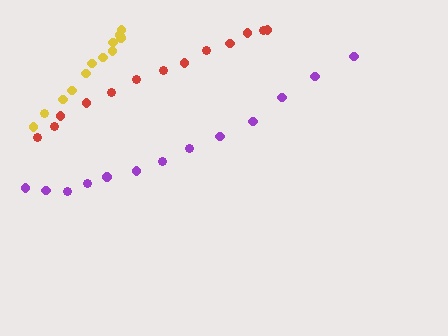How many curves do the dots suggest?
There are 3 distinct paths.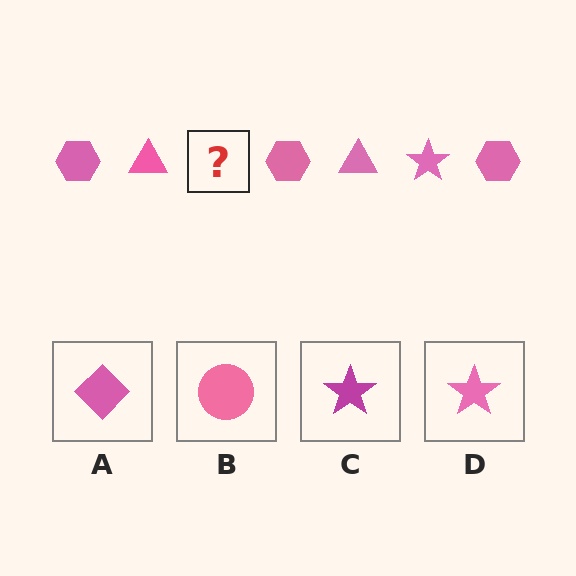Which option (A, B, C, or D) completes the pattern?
D.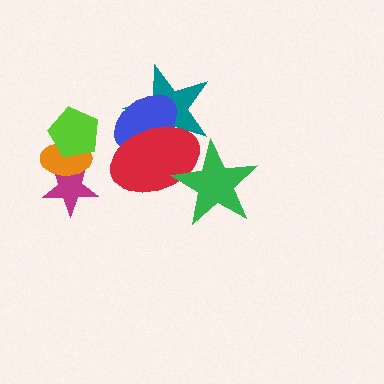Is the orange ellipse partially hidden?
Yes, it is partially covered by another shape.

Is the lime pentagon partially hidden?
No, no other shape covers it.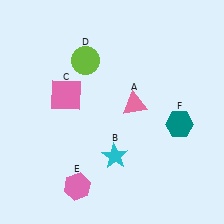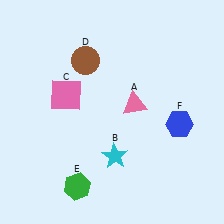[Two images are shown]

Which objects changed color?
D changed from lime to brown. E changed from pink to green. F changed from teal to blue.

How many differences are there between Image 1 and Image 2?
There are 3 differences between the two images.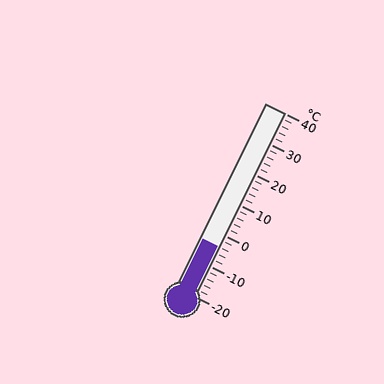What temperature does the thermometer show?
The thermometer shows approximately -4°C.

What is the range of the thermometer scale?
The thermometer scale ranges from -20°C to 40°C.